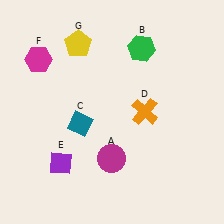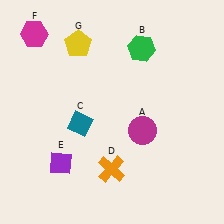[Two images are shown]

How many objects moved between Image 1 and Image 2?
3 objects moved between the two images.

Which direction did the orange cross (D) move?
The orange cross (D) moved down.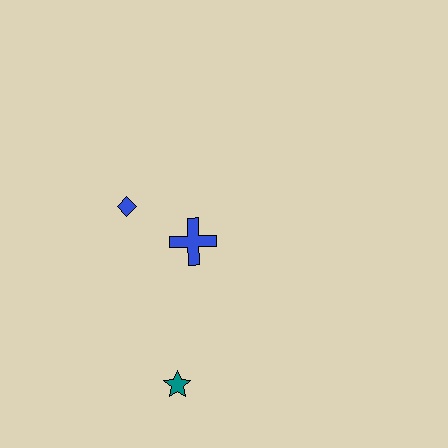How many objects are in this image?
There are 3 objects.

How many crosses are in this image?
There is 1 cross.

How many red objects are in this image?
There are no red objects.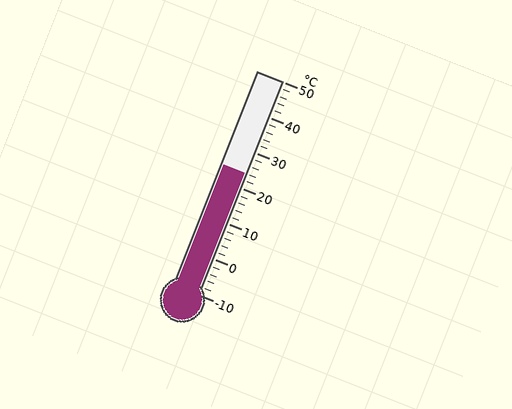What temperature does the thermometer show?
The thermometer shows approximately 24°C.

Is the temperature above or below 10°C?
The temperature is above 10°C.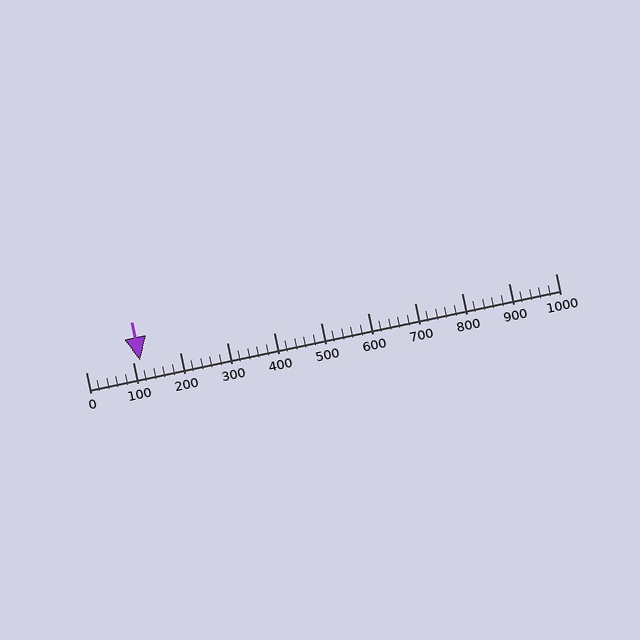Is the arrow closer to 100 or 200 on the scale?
The arrow is closer to 100.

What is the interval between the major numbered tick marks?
The major tick marks are spaced 100 units apart.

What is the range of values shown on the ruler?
The ruler shows values from 0 to 1000.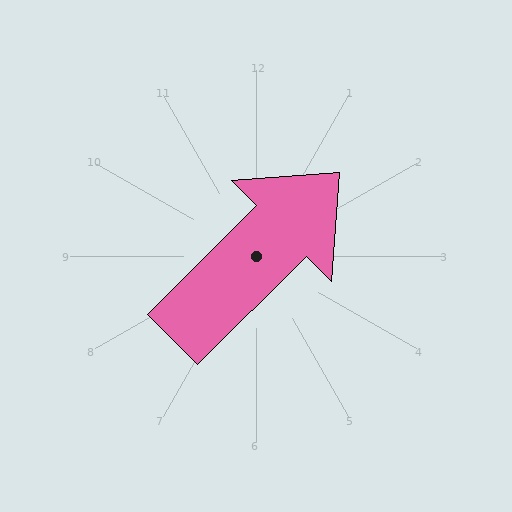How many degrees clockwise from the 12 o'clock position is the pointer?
Approximately 45 degrees.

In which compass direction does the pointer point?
Northeast.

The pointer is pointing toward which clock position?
Roughly 2 o'clock.